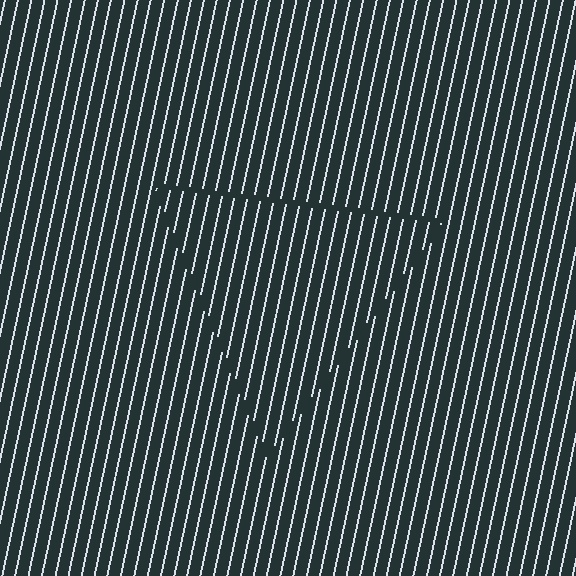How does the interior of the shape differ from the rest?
The interior of the shape contains the same grating, shifted by half a period — the contour is defined by the phase discontinuity where line-ends from the inner and outer gratings abut.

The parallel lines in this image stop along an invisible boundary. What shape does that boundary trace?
An illusory triangle. The interior of the shape contains the same grating, shifted by half a period — the contour is defined by the phase discontinuity where line-ends from the inner and outer gratings abut.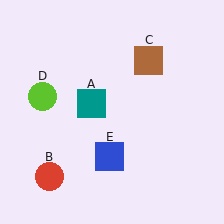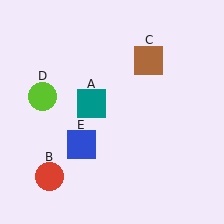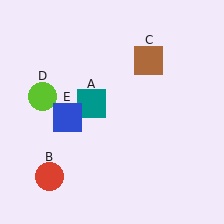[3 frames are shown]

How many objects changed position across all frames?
1 object changed position: blue square (object E).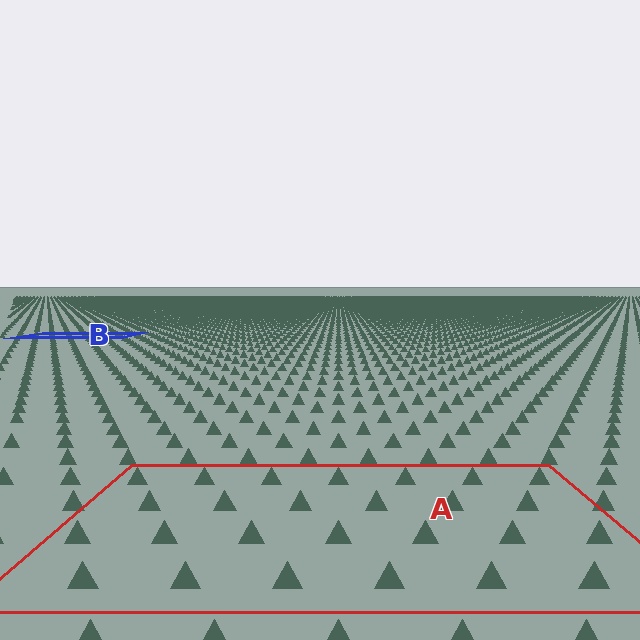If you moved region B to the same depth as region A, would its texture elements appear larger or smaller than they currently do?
They would appear larger. At a closer depth, the same texture elements are projected at a bigger on-screen size.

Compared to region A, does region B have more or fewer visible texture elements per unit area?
Region B has more texture elements per unit area — they are packed more densely because it is farther away.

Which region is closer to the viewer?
Region A is closer. The texture elements there are larger and more spread out.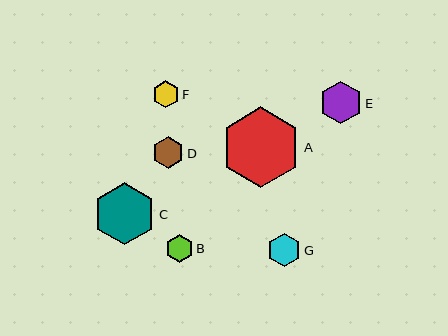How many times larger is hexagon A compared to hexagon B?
Hexagon A is approximately 2.9 times the size of hexagon B.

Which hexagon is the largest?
Hexagon A is the largest with a size of approximately 81 pixels.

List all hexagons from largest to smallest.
From largest to smallest: A, C, E, G, D, B, F.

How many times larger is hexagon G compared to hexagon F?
Hexagon G is approximately 1.2 times the size of hexagon F.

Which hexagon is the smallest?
Hexagon F is the smallest with a size of approximately 27 pixels.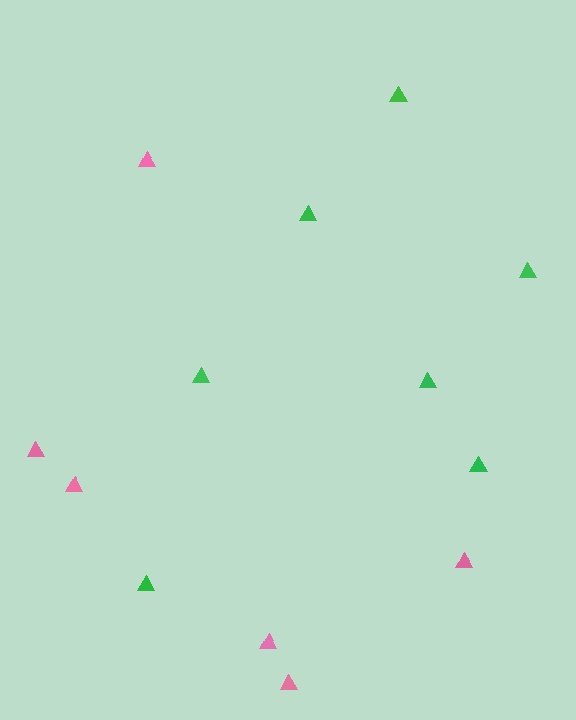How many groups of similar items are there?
There are 2 groups: one group of green triangles (7) and one group of pink triangles (6).